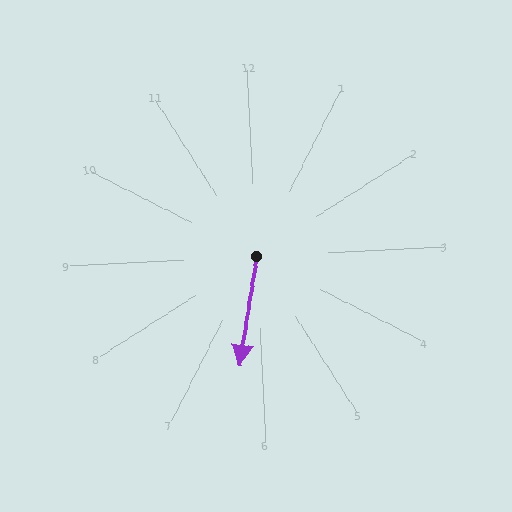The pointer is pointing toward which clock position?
Roughly 6 o'clock.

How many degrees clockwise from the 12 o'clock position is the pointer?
Approximately 192 degrees.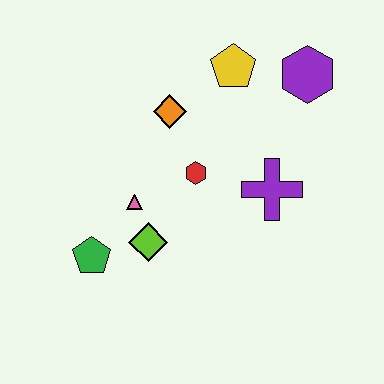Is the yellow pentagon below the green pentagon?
No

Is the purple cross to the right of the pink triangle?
Yes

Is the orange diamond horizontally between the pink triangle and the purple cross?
Yes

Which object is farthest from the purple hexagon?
The green pentagon is farthest from the purple hexagon.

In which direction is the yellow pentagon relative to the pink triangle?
The yellow pentagon is above the pink triangle.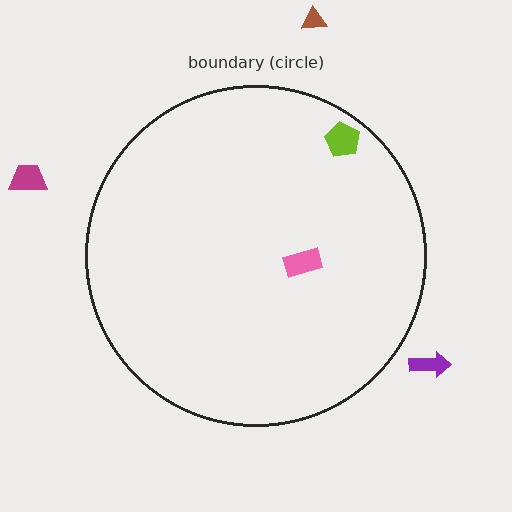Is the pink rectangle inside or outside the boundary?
Inside.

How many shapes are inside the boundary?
2 inside, 3 outside.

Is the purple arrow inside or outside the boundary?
Outside.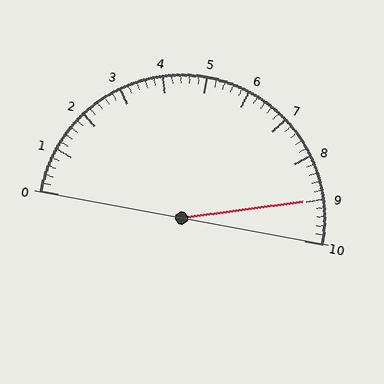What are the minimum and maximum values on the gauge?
The gauge ranges from 0 to 10.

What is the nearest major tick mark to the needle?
The nearest major tick mark is 9.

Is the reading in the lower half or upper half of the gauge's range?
The reading is in the upper half of the range (0 to 10).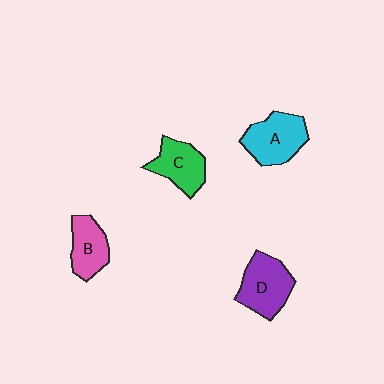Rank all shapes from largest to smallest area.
From largest to smallest: D (purple), A (cyan), C (green), B (pink).